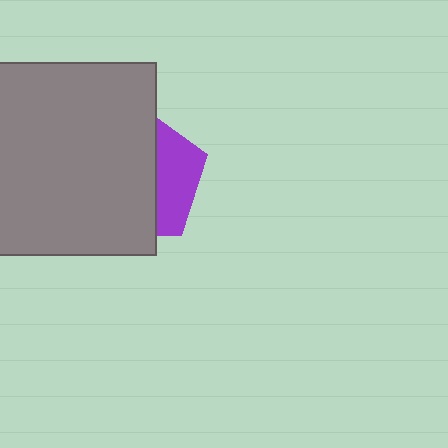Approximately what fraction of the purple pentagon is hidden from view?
Roughly 68% of the purple pentagon is hidden behind the gray square.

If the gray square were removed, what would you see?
You would see the complete purple pentagon.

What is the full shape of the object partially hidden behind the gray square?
The partially hidden object is a purple pentagon.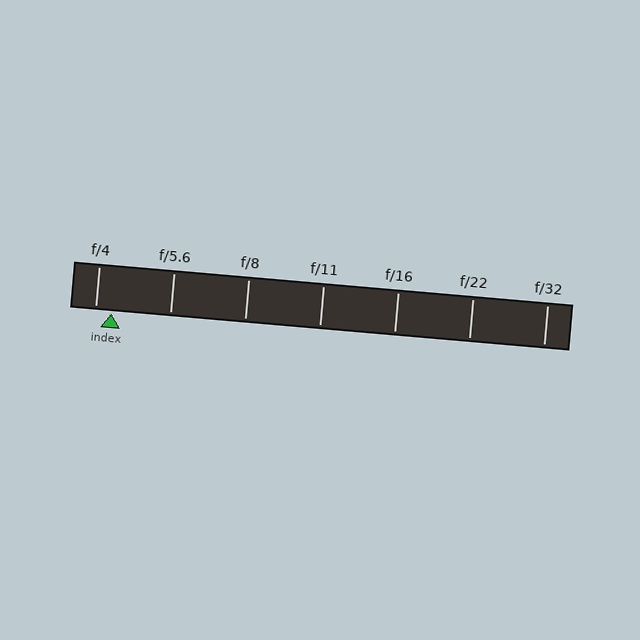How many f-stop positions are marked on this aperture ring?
There are 7 f-stop positions marked.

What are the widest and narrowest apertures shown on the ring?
The widest aperture shown is f/4 and the narrowest is f/32.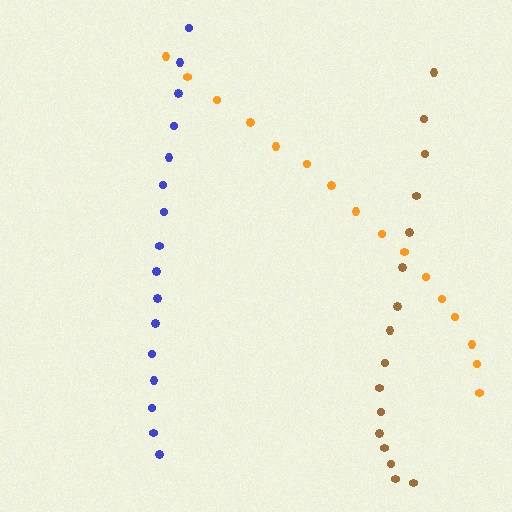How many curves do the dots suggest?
There are 3 distinct paths.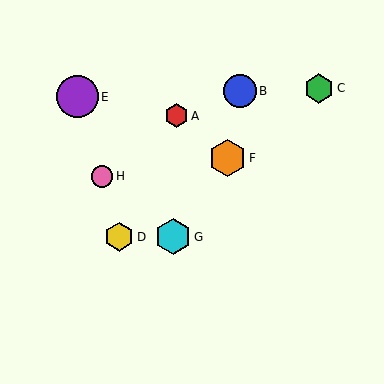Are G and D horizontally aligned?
Yes, both are at y≈237.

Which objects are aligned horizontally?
Objects D, G are aligned horizontally.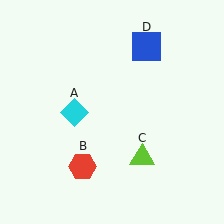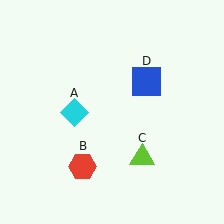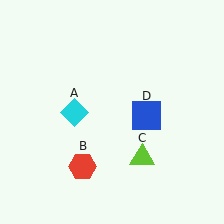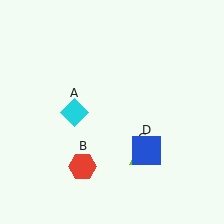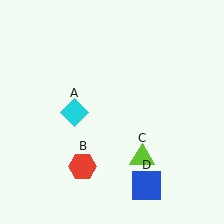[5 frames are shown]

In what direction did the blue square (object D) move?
The blue square (object D) moved down.